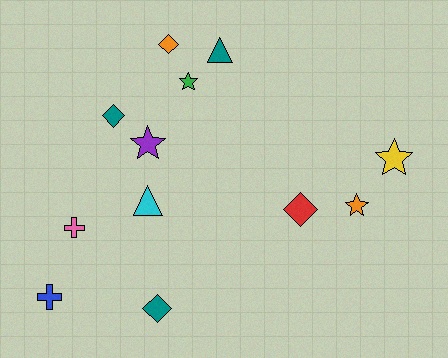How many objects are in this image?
There are 12 objects.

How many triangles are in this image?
There are 2 triangles.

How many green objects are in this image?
There is 1 green object.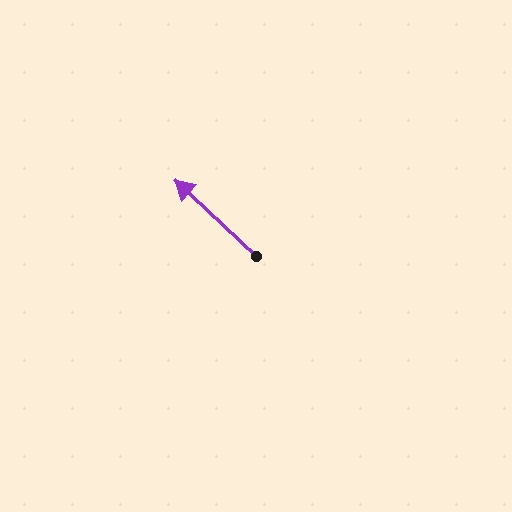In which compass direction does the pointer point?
Northwest.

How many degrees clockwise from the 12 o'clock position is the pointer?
Approximately 313 degrees.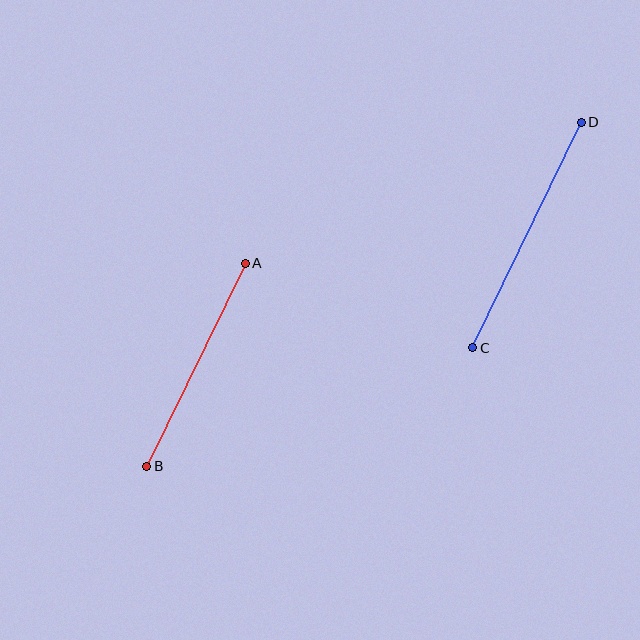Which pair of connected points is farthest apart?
Points C and D are farthest apart.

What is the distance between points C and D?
The distance is approximately 250 pixels.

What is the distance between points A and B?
The distance is approximately 226 pixels.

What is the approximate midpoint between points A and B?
The midpoint is at approximately (196, 365) pixels.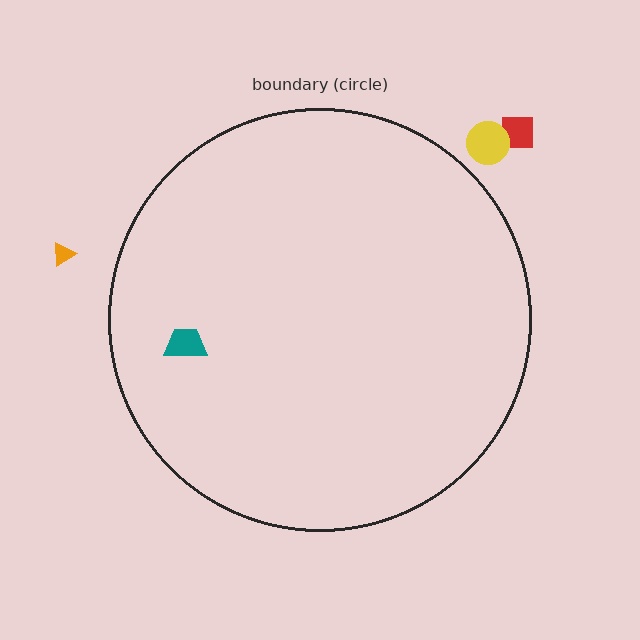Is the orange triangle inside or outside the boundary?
Outside.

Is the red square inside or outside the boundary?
Outside.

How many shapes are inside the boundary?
1 inside, 3 outside.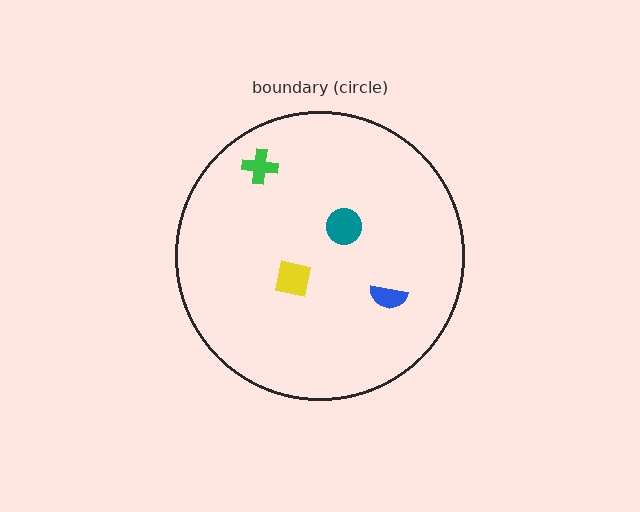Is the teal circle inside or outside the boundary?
Inside.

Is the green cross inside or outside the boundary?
Inside.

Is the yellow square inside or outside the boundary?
Inside.